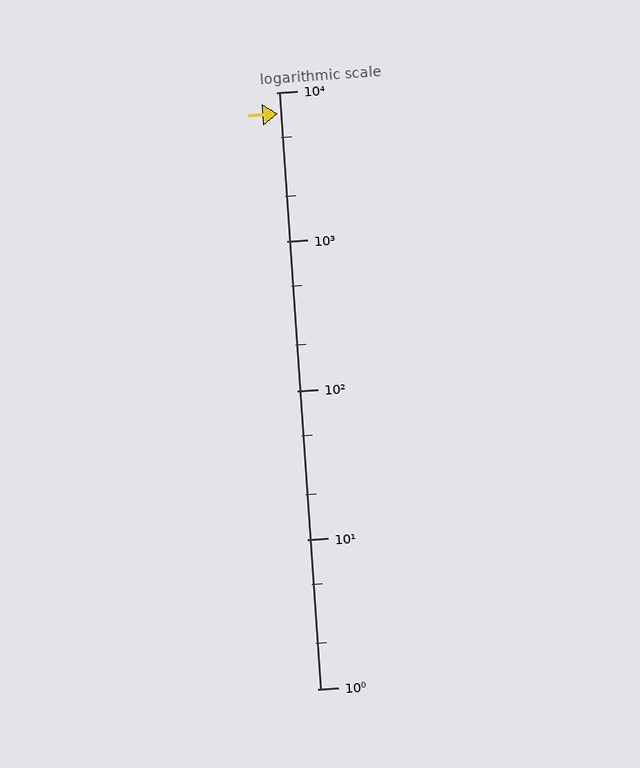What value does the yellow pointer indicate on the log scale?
The pointer indicates approximately 7200.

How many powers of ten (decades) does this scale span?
The scale spans 4 decades, from 1 to 10000.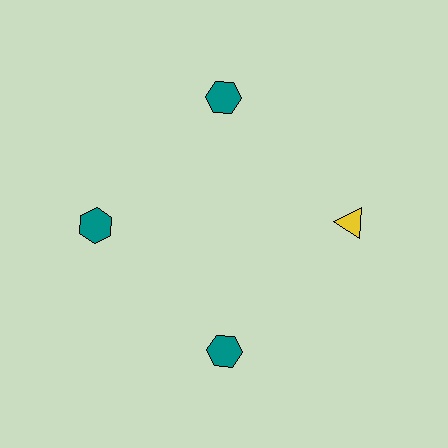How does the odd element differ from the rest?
It differs in both color (yellow instead of teal) and shape (triangle instead of hexagon).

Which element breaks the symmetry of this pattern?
The yellow triangle at roughly the 3 o'clock position breaks the symmetry. All other shapes are teal hexagons.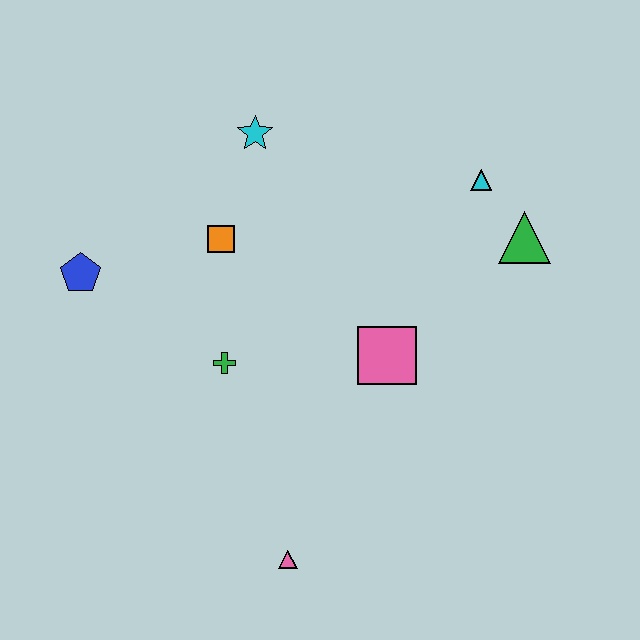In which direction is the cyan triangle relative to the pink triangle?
The cyan triangle is above the pink triangle.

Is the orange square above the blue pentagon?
Yes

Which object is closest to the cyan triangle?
The green triangle is closest to the cyan triangle.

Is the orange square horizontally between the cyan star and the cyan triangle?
No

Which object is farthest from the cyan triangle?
The pink triangle is farthest from the cyan triangle.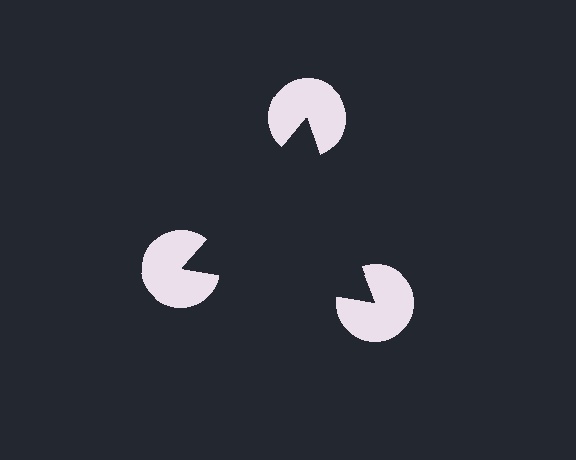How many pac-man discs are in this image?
There are 3 — one at each vertex of the illusory triangle.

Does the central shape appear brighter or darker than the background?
It typically appears slightly darker than the background, even though no actual brightness change is drawn.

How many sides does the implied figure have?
3 sides.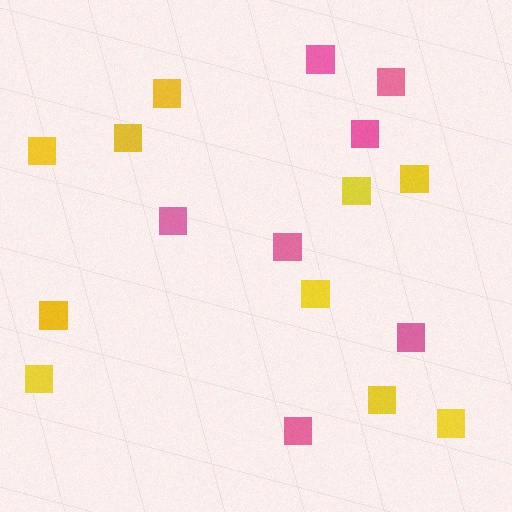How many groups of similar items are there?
There are 2 groups: one group of yellow squares (10) and one group of pink squares (7).